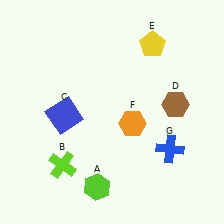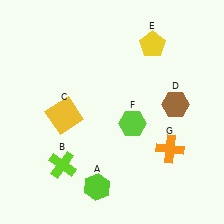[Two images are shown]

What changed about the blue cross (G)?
In Image 1, G is blue. In Image 2, it changed to orange.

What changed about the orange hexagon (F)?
In Image 1, F is orange. In Image 2, it changed to lime.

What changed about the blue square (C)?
In Image 1, C is blue. In Image 2, it changed to yellow.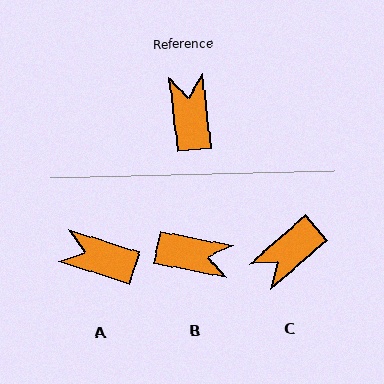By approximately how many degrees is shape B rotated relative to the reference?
Approximately 108 degrees clockwise.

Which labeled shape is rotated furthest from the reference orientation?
C, about 124 degrees away.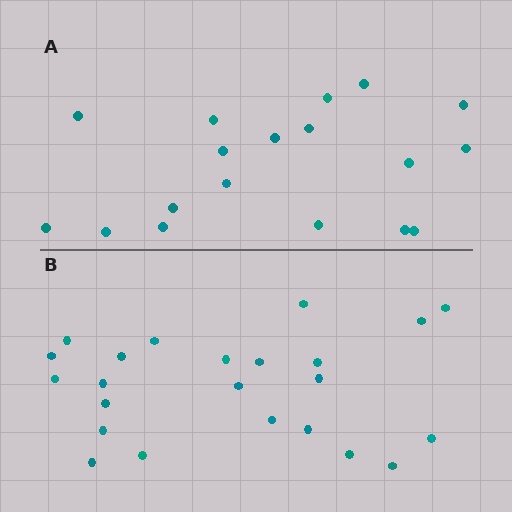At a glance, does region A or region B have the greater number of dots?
Region B (the bottom region) has more dots.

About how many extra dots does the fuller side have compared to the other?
Region B has about 5 more dots than region A.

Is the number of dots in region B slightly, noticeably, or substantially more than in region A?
Region B has noticeably more, but not dramatically so. The ratio is roughly 1.3 to 1.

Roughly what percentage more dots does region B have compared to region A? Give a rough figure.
About 30% more.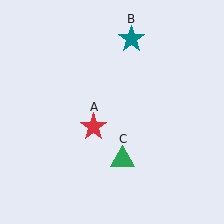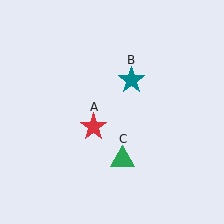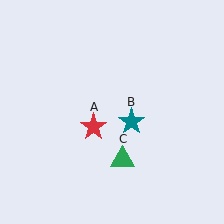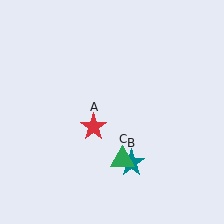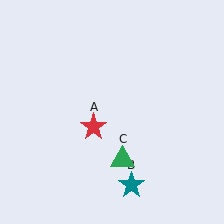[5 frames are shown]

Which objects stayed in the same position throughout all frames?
Red star (object A) and green triangle (object C) remained stationary.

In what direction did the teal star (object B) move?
The teal star (object B) moved down.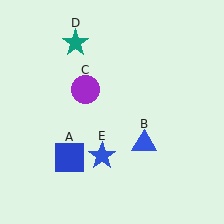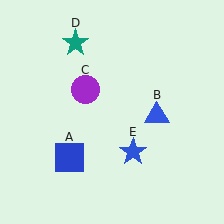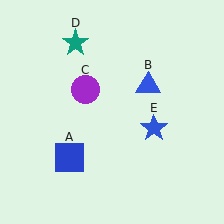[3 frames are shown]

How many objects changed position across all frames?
2 objects changed position: blue triangle (object B), blue star (object E).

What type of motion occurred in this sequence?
The blue triangle (object B), blue star (object E) rotated counterclockwise around the center of the scene.